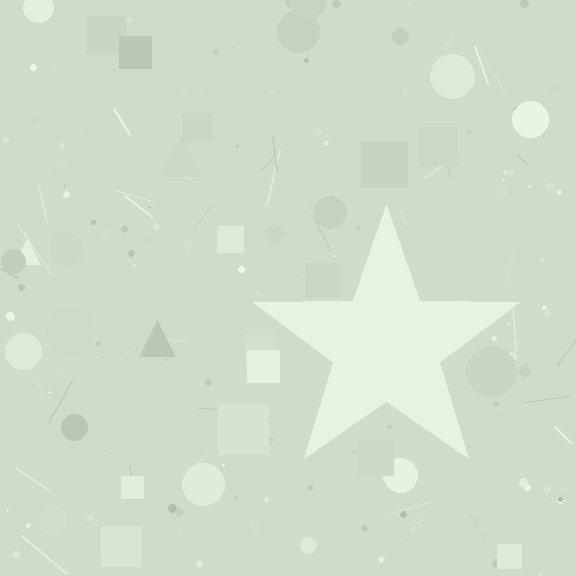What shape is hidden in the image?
A star is hidden in the image.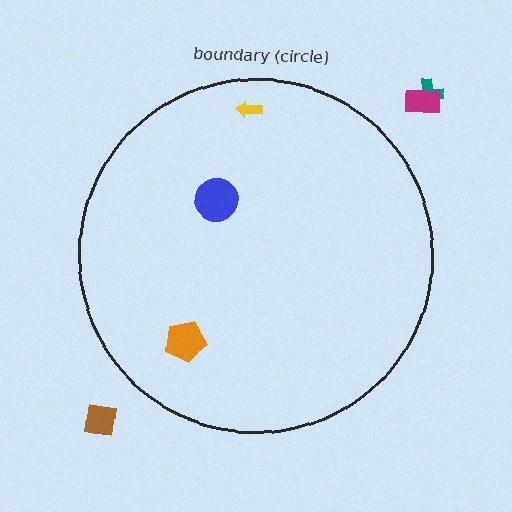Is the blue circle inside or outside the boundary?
Inside.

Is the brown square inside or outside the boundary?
Outside.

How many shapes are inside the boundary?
3 inside, 3 outside.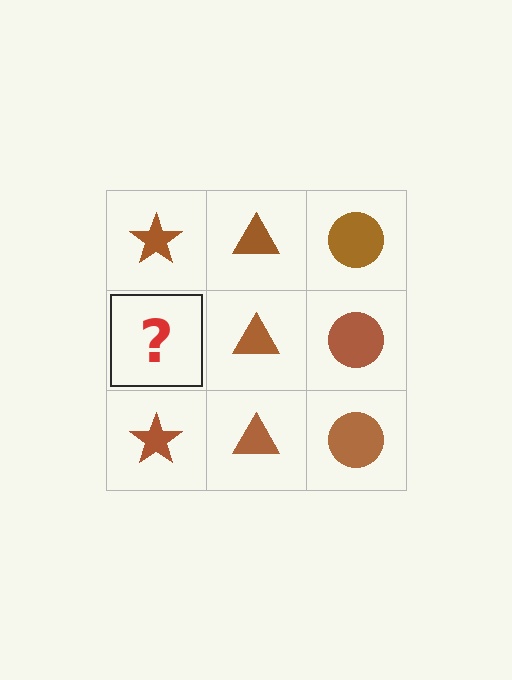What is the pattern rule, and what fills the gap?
The rule is that each column has a consistent shape. The gap should be filled with a brown star.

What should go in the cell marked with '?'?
The missing cell should contain a brown star.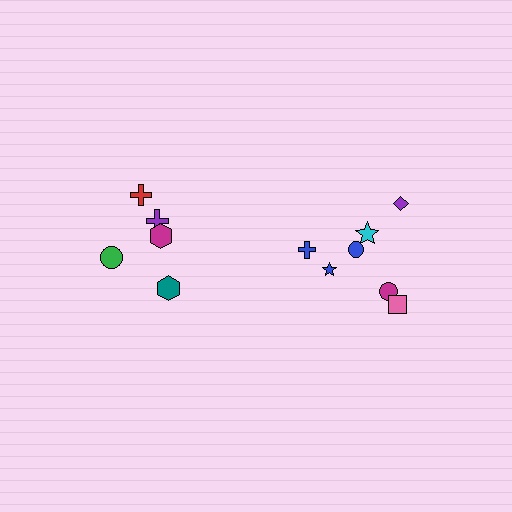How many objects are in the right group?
There are 7 objects.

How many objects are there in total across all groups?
There are 12 objects.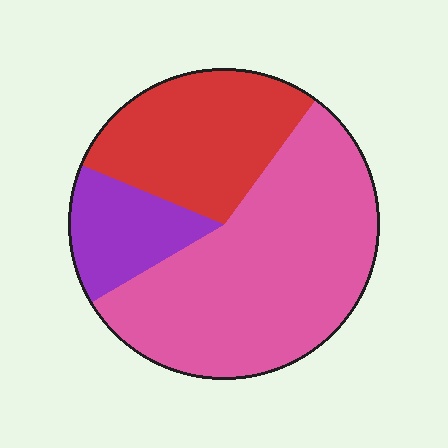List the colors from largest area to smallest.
From largest to smallest: pink, red, purple.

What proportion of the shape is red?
Red takes up about one quarter (1/4) of the shape.